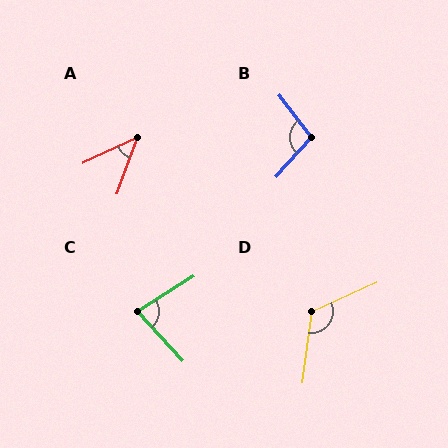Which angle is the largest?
D, at approximately 122 degrees.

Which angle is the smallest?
A, at approximately 45 degrees.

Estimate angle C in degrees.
Approximately 79 degrees.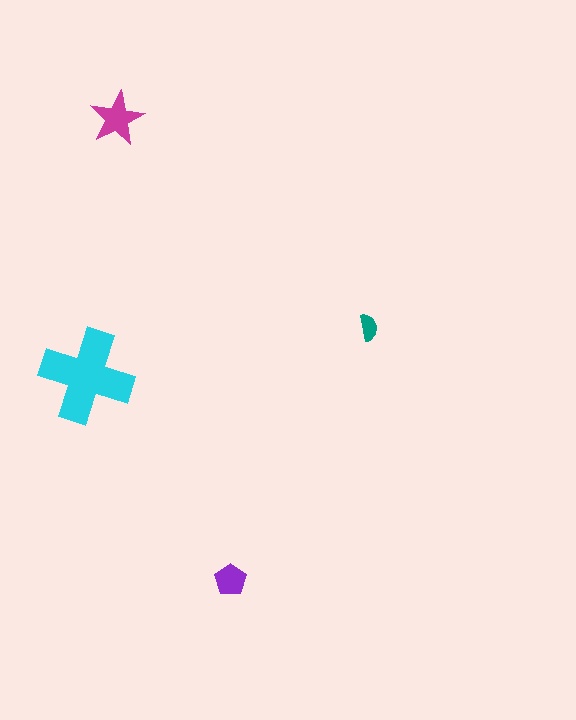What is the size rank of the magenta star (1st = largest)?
2nd.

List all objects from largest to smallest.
The cyan cross, the magenta star, the purple pentagon, the teal semicircle.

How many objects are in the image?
There are 4 objects in the image.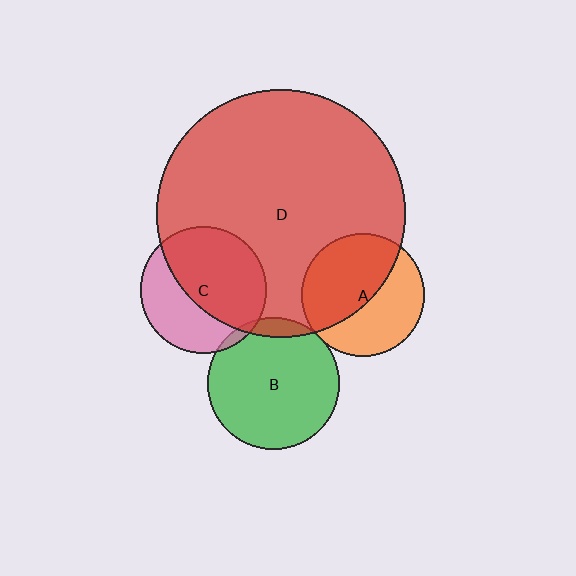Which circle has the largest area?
Circle D (red).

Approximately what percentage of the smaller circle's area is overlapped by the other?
Approximately 55%.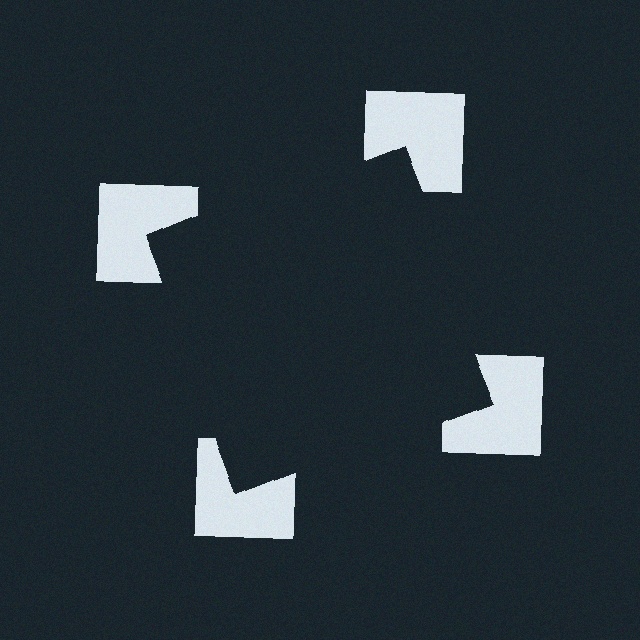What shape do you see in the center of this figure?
An illusory square — its edges are inferred from the aligned wedge cuts in the notched squares, not physically drawn.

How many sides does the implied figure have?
4 sides.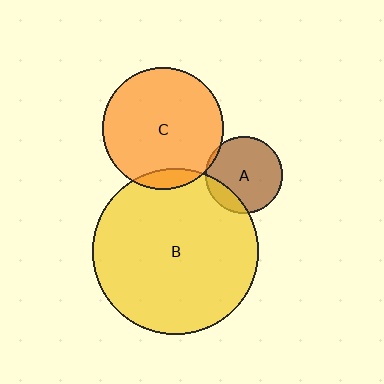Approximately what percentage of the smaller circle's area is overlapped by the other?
Approximately 5%.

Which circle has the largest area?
Circle B (yellow).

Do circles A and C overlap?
Yes.